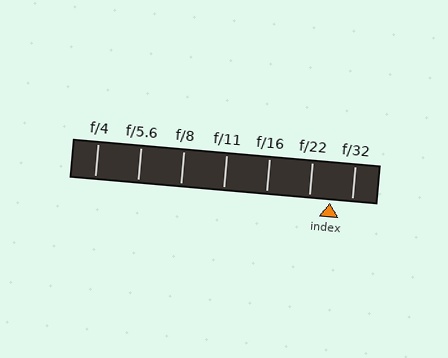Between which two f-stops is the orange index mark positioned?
The index mark is between f/22 and f/32.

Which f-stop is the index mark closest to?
The index mark is closest to f/32.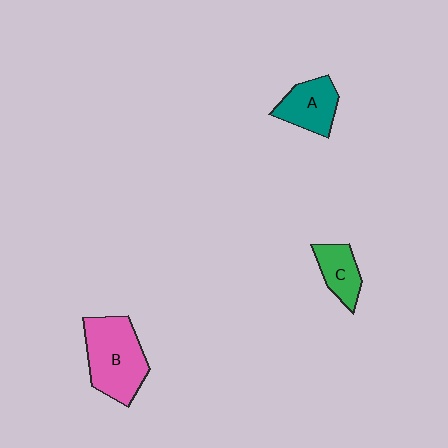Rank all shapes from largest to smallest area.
From largest to smallest: B (pink), A (teal), C (green).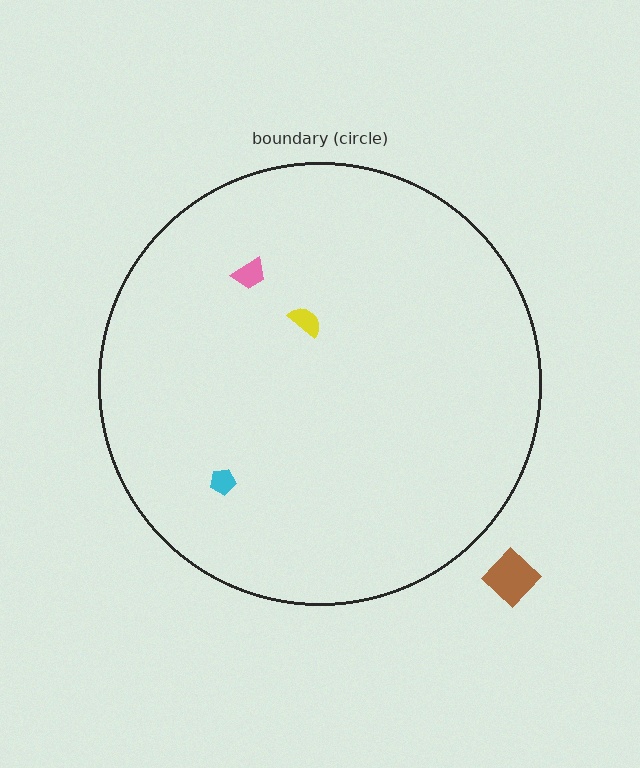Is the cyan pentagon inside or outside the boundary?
Inside.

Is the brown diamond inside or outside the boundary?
Outside.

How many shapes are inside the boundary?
3 inside, 1 outside.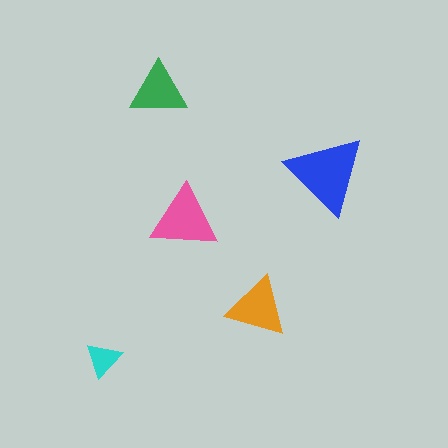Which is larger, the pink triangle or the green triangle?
The pink one.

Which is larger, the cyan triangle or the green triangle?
The green one.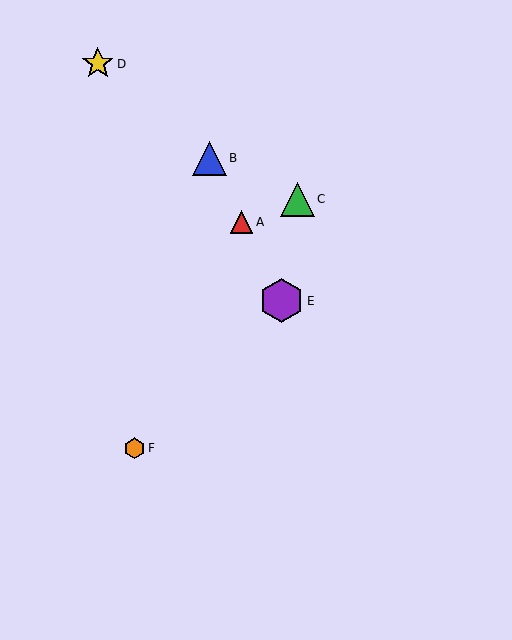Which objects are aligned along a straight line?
Objects A, B, E are aligned along a straight line.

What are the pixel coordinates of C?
Object C is at (298, 199).